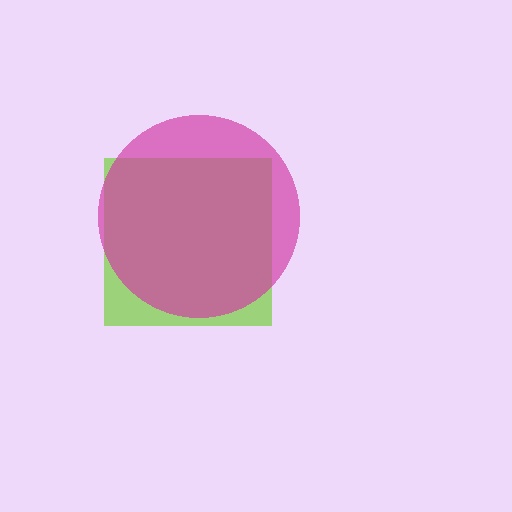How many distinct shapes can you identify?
There are 2 distinct shapes: a lime square, a magenta circle.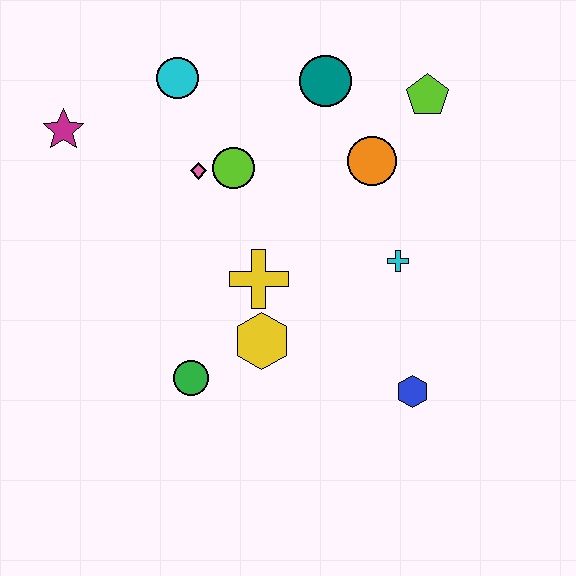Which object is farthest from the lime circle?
The blue hexagon is farthest from the lime circle.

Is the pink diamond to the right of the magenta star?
Yes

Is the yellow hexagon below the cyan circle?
Yes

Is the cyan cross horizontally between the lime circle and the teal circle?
No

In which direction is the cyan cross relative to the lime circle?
The cyan cross is to the right of the lime circle.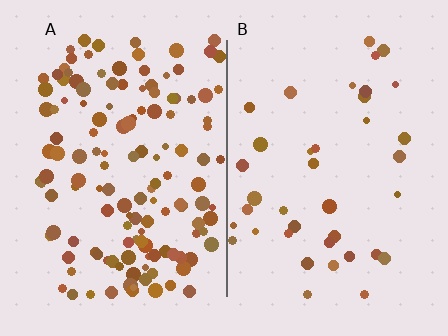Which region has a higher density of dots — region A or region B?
A (the left).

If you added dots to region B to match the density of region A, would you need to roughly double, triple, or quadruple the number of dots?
Approximately quadruple.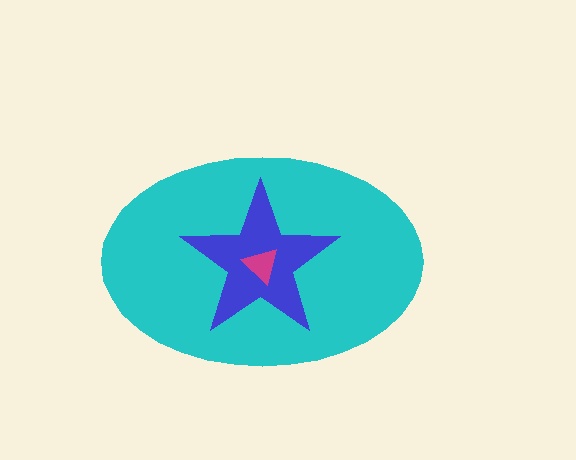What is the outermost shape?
The cyan ellipse.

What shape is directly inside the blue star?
The magenta triangle.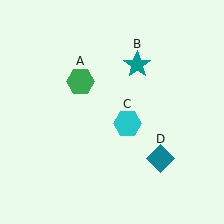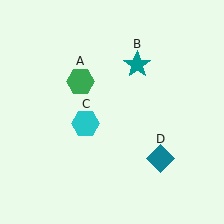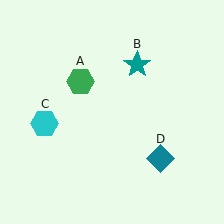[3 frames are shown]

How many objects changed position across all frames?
1 object changed position: cyan hexagon (object C).